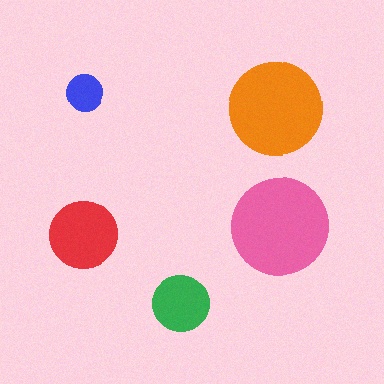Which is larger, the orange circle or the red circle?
The orange one.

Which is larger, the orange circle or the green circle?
The orange one.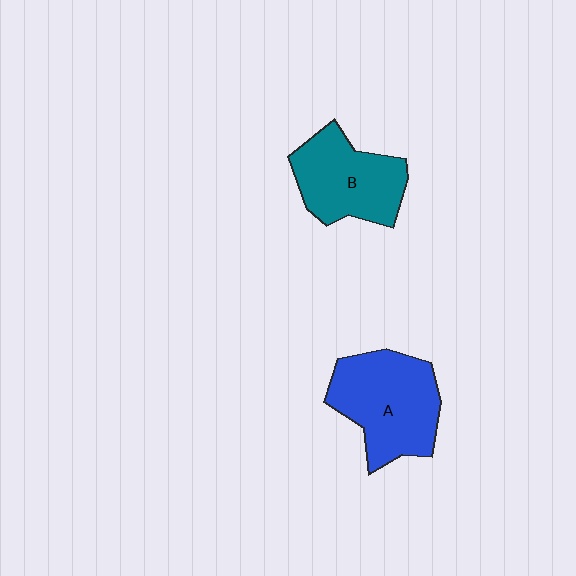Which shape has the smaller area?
Shape B (teal).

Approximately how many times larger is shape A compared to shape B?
Approximately 1.2 times.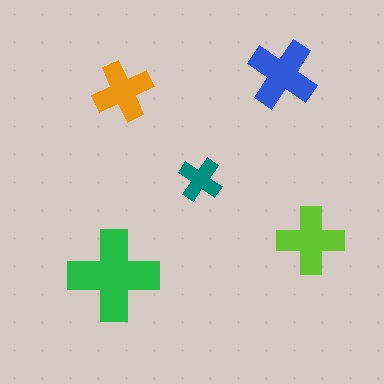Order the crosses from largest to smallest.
the green one, the blue one, the lime one, the orange one, the teal one.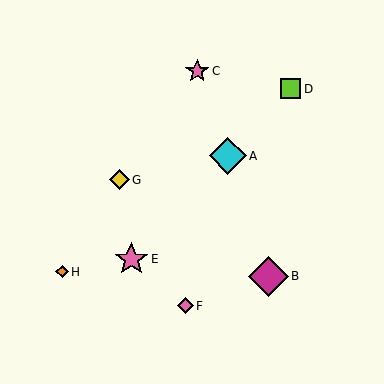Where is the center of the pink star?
The center of the pink star is at (197, 71).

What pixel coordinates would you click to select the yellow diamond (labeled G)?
Click at (119, 180) to select the yellow diamond G.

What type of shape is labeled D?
Shape D is a lime square.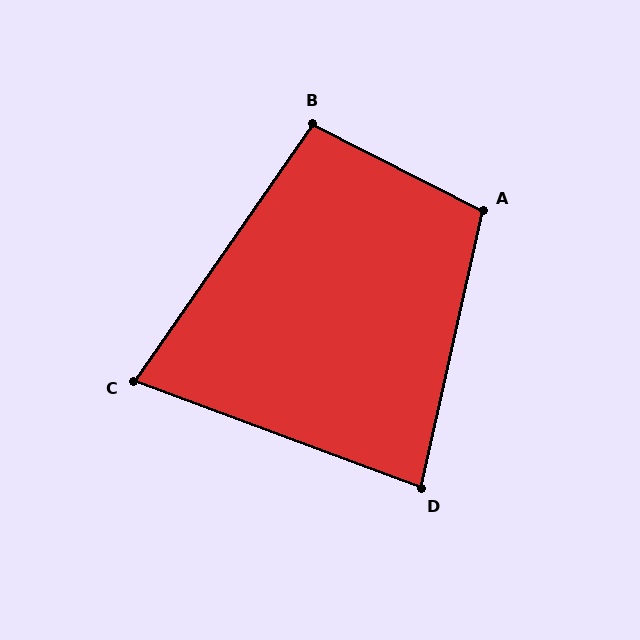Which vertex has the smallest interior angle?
C, at approximately 76 degrees.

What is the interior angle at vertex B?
Approximately 98 degrees (obtuse).